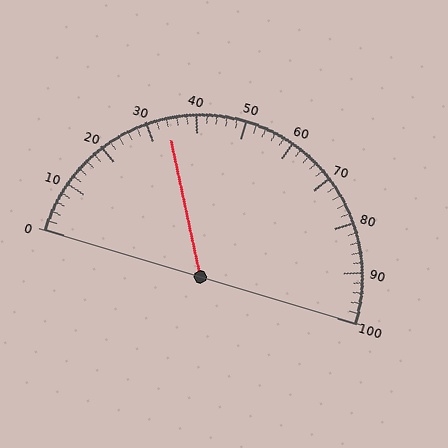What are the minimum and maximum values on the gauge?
The gauge ranges from 0 to 100.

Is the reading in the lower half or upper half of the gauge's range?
The reading is in the lower half of the range (0 to 100).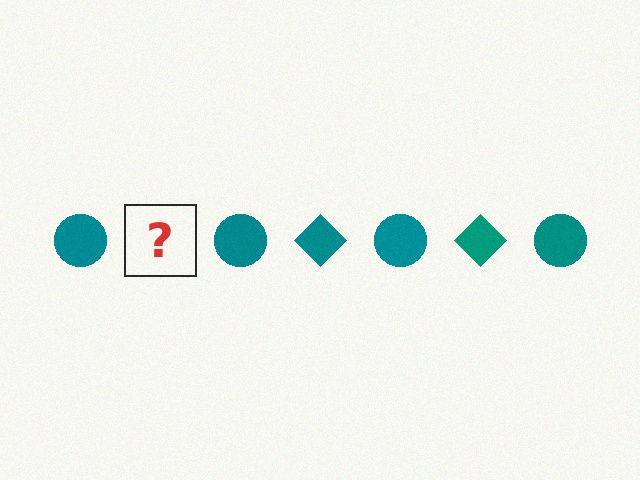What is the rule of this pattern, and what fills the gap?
The rule is that the pattern cycles through circle, diamond shapes in teal. The gap should be filled with a teal diamond.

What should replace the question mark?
The question mark should be replaced with a teal diamond.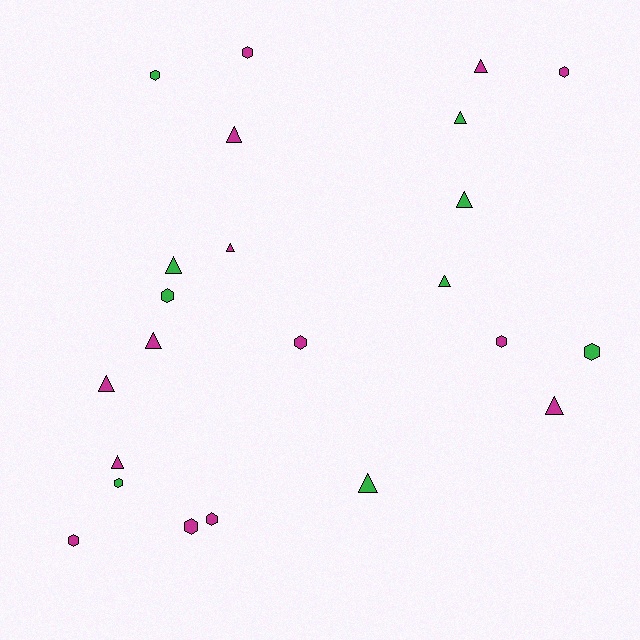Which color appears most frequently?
Magenta, with 14 objects.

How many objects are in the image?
There are 23 objects.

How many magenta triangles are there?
There are 7 magenta triangles.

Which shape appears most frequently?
Triangle, with 12 objects.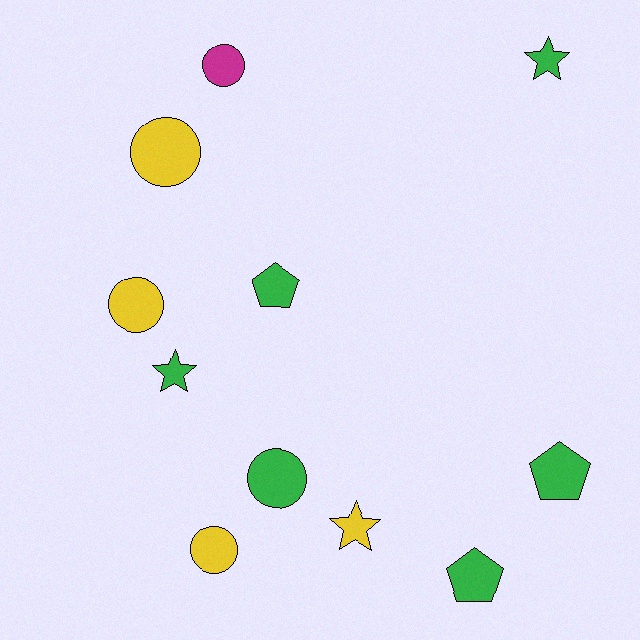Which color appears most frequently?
Green, with 6 objects.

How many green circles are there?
There is 1 green circle.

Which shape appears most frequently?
Circle, with 5 objects.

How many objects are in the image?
There are 11 objects.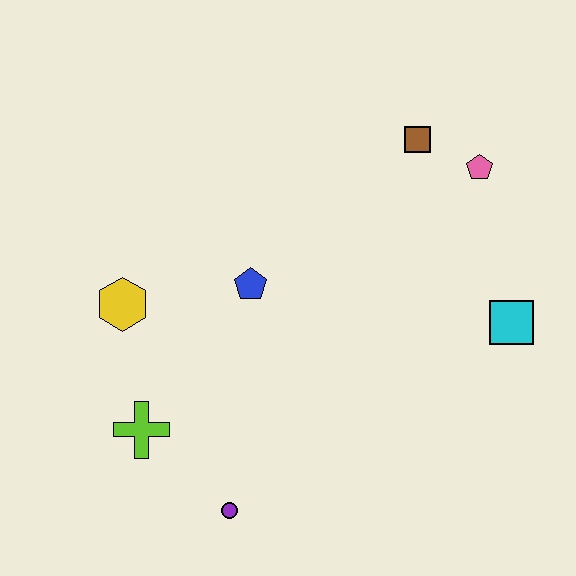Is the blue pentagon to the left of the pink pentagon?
Yes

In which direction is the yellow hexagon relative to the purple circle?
The yellow hexagon is above the purple circle.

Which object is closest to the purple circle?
The lime cross is closest to the purple circle.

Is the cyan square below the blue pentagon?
Yes